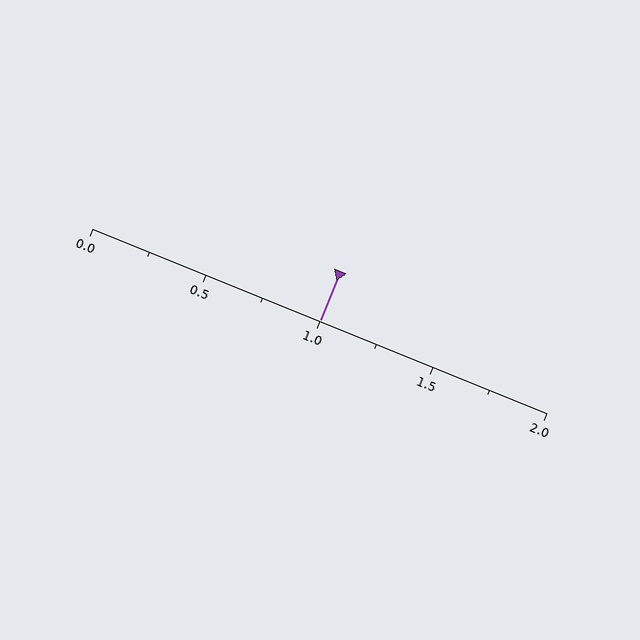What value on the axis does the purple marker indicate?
The marker indicates approximately 1.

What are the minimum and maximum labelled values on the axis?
The axis runs from 0.0 to 2.0.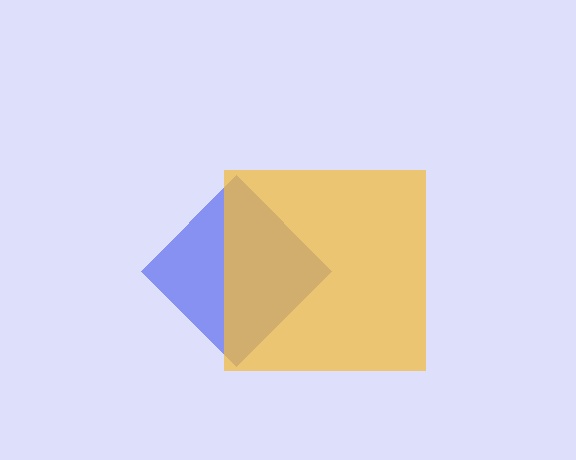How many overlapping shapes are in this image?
There are 2 overlapping shapes in the image.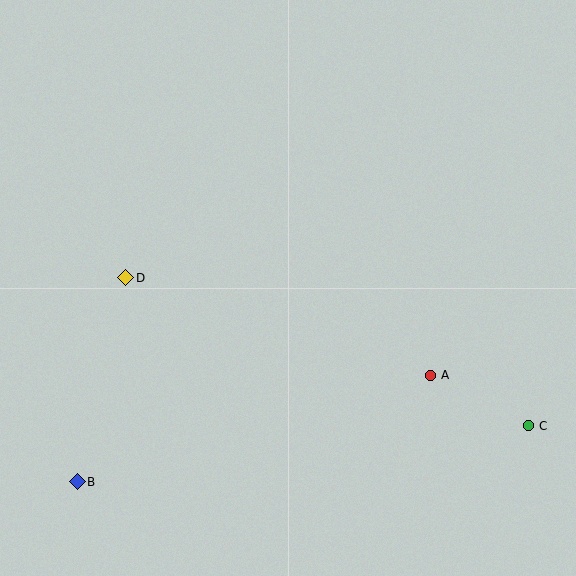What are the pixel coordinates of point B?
Point B is at (77, 482).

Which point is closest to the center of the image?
Point D at (126, 278) is closest to the center.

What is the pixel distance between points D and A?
The distance between D and A is 320 pixels.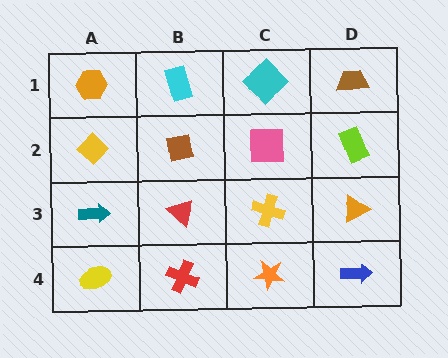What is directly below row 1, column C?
A pink square.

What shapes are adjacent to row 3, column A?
A yellow diamond (row 2, column A), a yellow ellipse (row 4, column A), a red triangle (row 3, column B).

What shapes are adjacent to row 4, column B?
A red triangle (row 3, column B), a yellow ellipse (row 4, column A), an orange star (row 4, column C).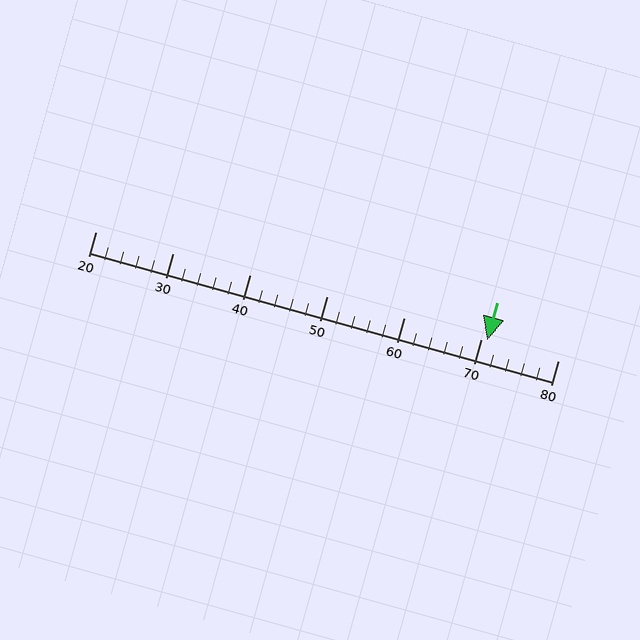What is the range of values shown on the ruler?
The ruler shows values from 20 to 80.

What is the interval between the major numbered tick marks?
The major tick marks are spaced 10 units apart.